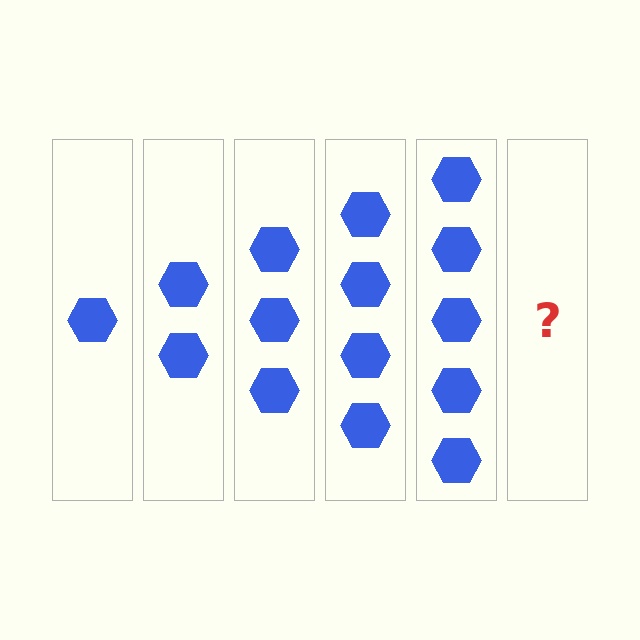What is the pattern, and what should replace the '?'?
The pattern is that each step adds one more hexagon. The '?' should be 6 hexagons.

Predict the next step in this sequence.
The next step is 6 hexagons.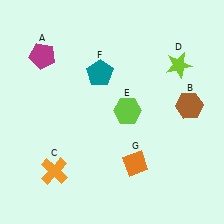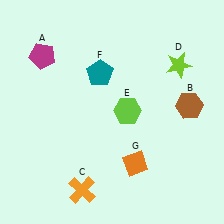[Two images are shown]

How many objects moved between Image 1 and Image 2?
1 object moved between the two images.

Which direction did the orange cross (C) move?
The orange cross (C) moved right.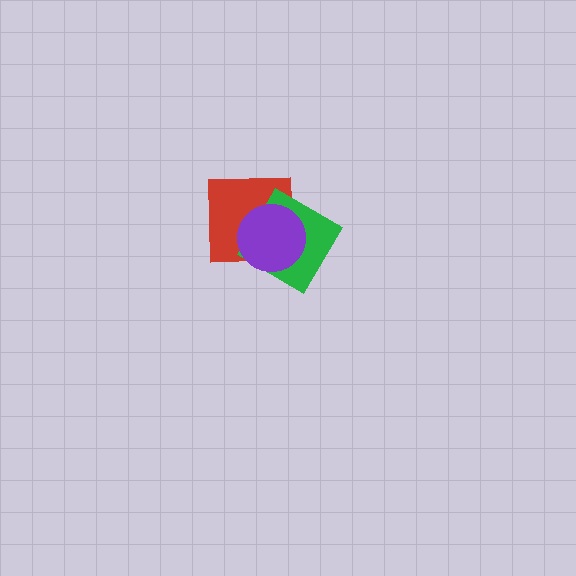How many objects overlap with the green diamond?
2 objects overlap with the green diamond.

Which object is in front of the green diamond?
The purple circle is in front of the green diamond.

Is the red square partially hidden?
Yes, it is partially covered by another shape.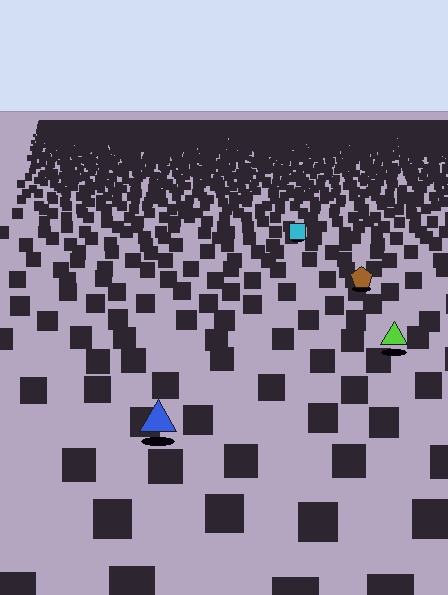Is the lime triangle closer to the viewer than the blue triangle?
No. The blue triangle is closer — you can tell from the texture gradient: the ground texture is coarser near it.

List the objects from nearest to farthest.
From nearest to farthest: the blue triangle, the lime triangle, the brown pentagon, the cyan square.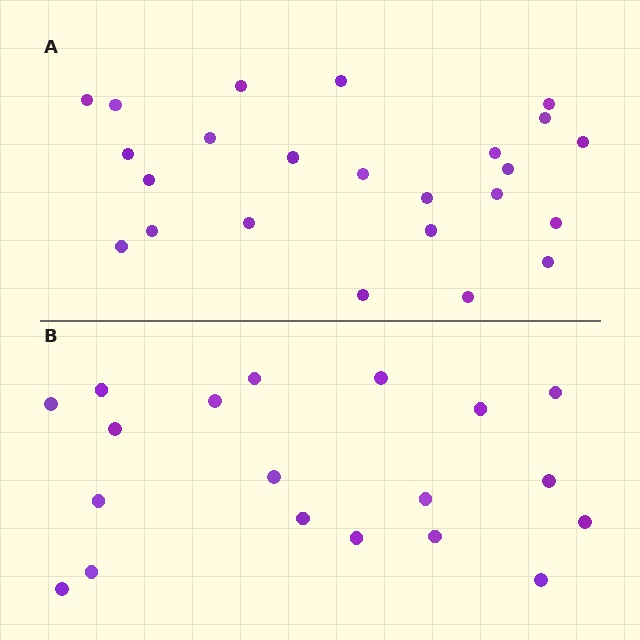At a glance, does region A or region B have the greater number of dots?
Region A (the top region) has more dots.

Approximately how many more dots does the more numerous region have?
Region A has about 5 more dots than region B.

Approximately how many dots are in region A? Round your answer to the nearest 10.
About 20 dots. (The exact count is 24, which rounds to 20.)